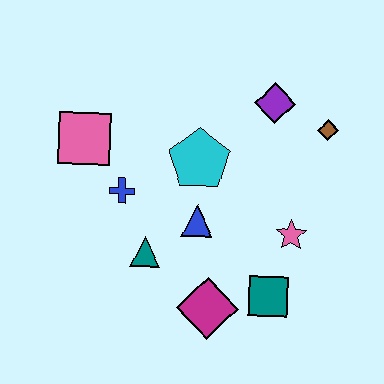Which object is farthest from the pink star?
The pink square is farthest from the pink star.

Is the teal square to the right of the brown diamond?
No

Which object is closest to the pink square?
The blue cross is closest to the pink square.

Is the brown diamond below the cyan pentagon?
No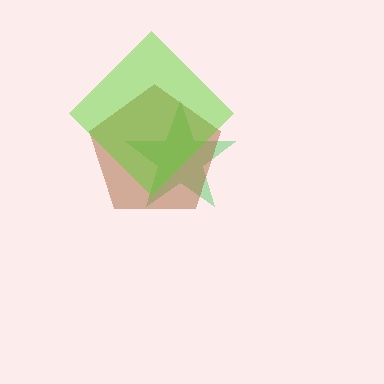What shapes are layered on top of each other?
The layered shapes are: a green star, a brown pentagon, a lime diamond.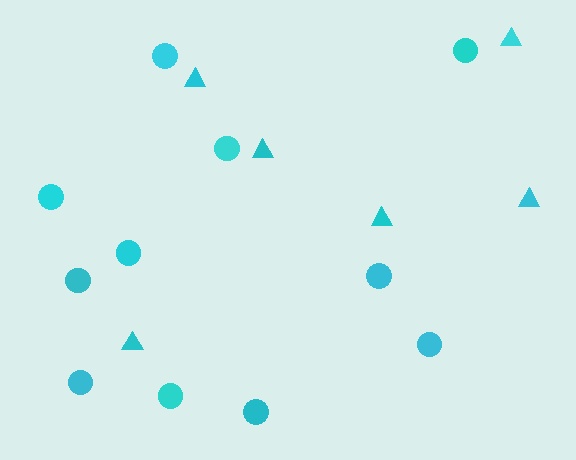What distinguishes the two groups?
There are 2 groups: one group of circles (11) and one group of triangles (6).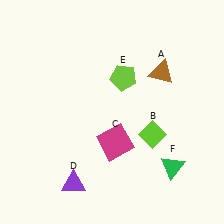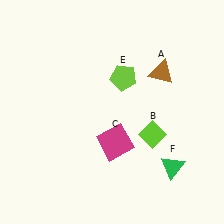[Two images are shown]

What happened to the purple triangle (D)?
The purple triangle (D) was removed in Image 2. It was in the bottom-left area of Image 1.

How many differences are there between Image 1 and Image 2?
There is 1 difference between the two images.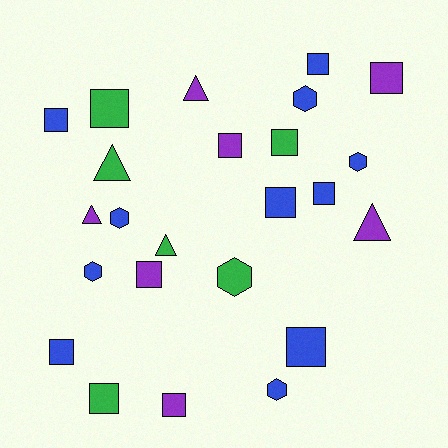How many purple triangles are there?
There are 3 purple triangles.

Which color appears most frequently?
Blue, with 11 objects.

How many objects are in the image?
There are 24 objects.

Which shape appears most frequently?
Square, with 13 objects.